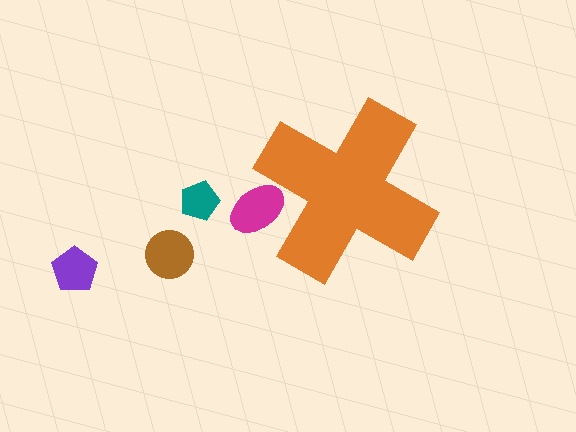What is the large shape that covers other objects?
An orange cross.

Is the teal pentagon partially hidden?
No, the teal pentagon is fully visible.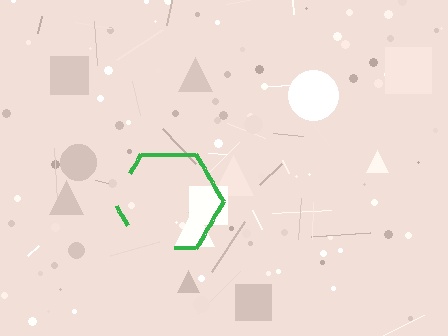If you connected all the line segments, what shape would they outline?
They would outline a hexagon.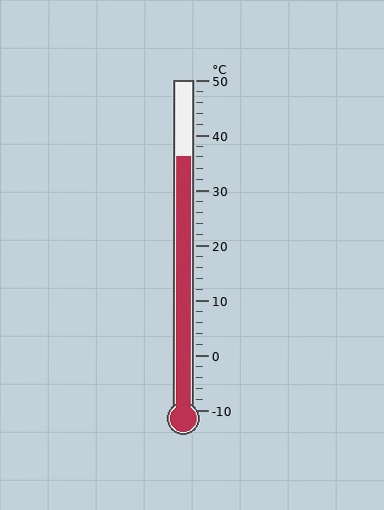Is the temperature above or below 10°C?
The temperature is above 10°C.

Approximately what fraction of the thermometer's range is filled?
The thermometer is filled to approximately 75% of its range.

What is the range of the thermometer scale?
The thermometer scale ranges from -10°C to 50°C.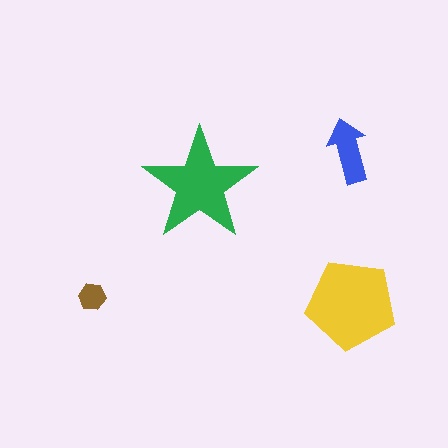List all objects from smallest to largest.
The brown hexagon, the blue arrow, the green star, the yellow pentagon.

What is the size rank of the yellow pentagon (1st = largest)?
1st.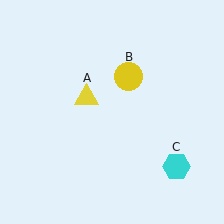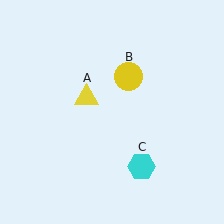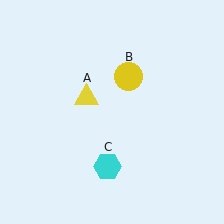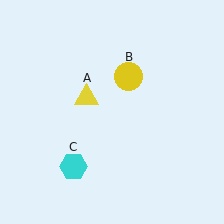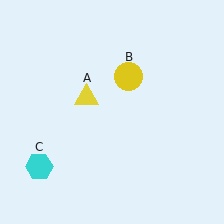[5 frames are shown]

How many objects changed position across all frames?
1 object changed position: cyan hexagon (object C).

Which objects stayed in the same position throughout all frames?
Yellow triangle (object A) and yellow circle (object B) remained stationary.